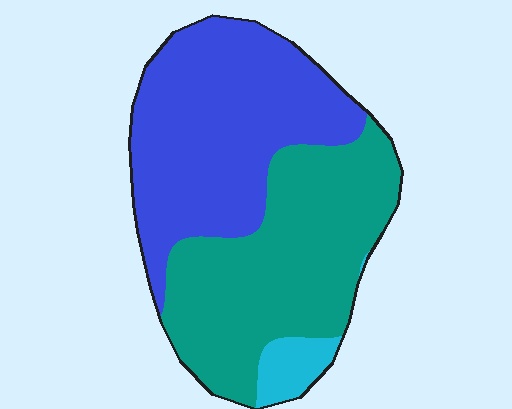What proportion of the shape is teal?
Teal takes up about one half (1/2) of the shape.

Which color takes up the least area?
Cyan, at roughly 5%.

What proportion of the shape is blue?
Blue takes up about one half (1/2) of the shape.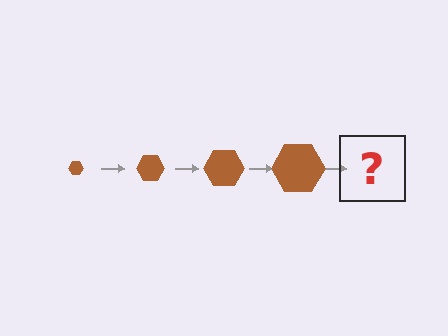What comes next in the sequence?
The next element should be a brown hexagon, larger than the previous one.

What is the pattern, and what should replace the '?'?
The pattern is that the hexagon gets progressively larger each step. The '?' should be a brown hexagon, larger than the previous one.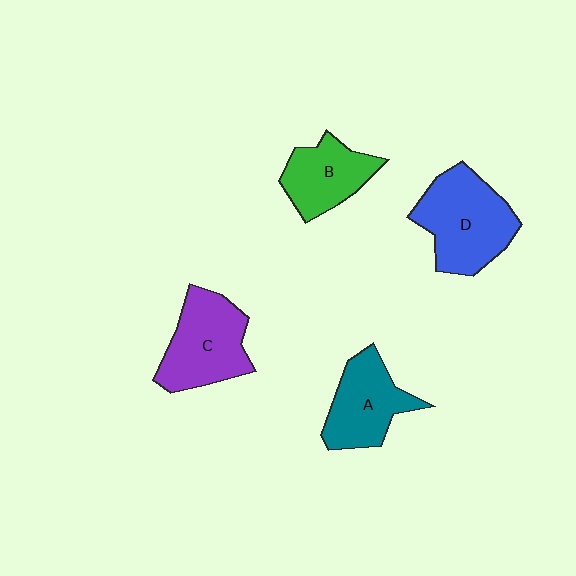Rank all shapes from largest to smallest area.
From largest to smallest: D (blue), C (purple), A (teal), B (green).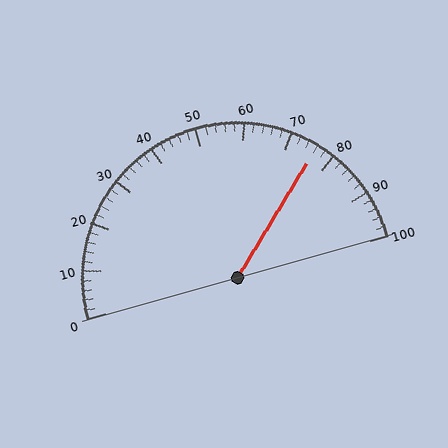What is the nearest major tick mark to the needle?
The nearest major tick mark is 80.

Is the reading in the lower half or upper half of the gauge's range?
The reading is in the upper half of the range (0 to 100).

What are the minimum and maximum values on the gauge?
The gauge ranges from 0 to 100.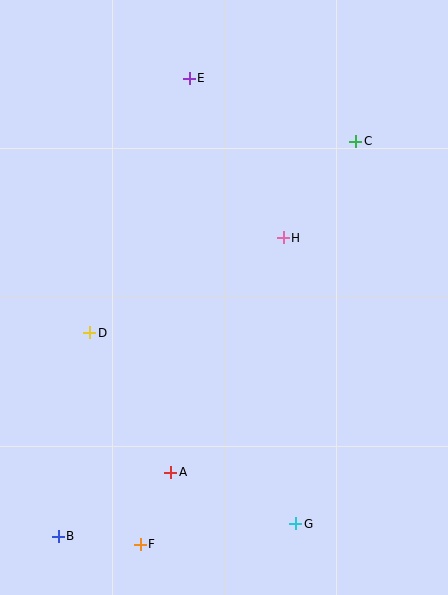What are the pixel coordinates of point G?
Point G is at (296, 524).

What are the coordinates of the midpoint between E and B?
The midpoint between E and B is at (124, 307).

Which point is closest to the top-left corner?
Point E is closest to the top-left corner.